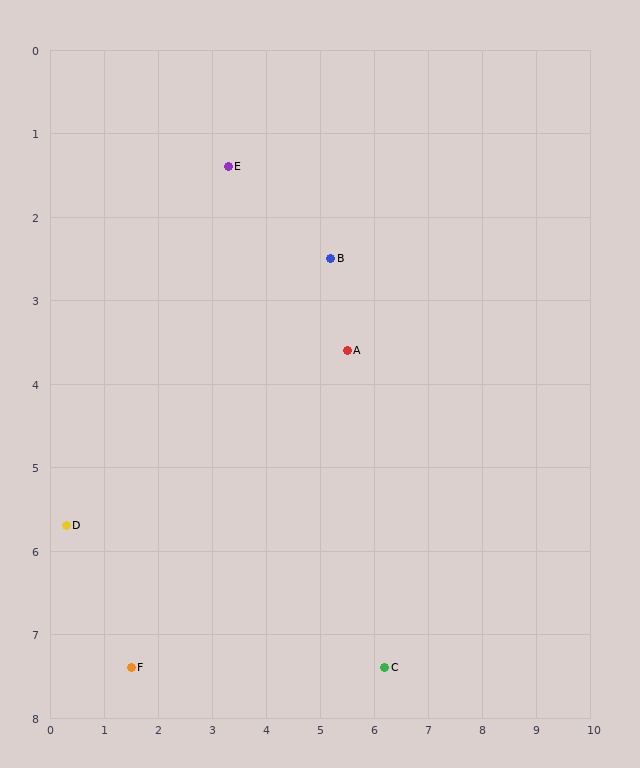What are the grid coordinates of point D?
Point D is at approximately (0.3, 5.7).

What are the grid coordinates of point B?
Point B is at approximately (5.2, 2.5).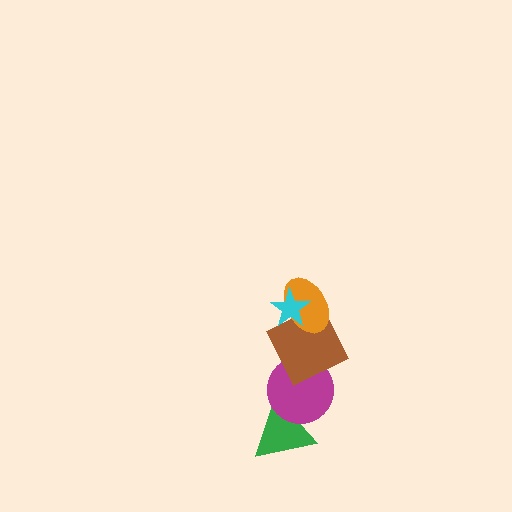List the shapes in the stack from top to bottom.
From top to bottom: the cyan star, the orange ellipse, the brown square, the magenta circle, the green triangle.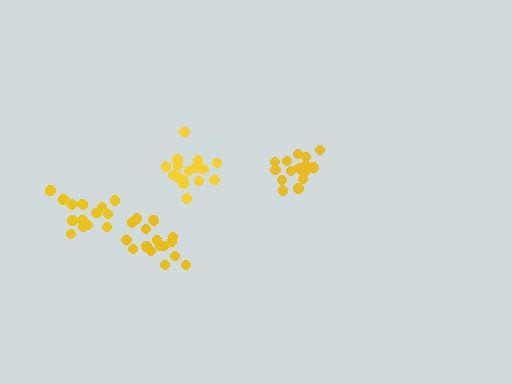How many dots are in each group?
Group 1: 16 dots, Group 2: 17 dots, Group 3: 15 dots, Group 4: 17 dots (65 total).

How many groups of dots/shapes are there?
There are 4 groups.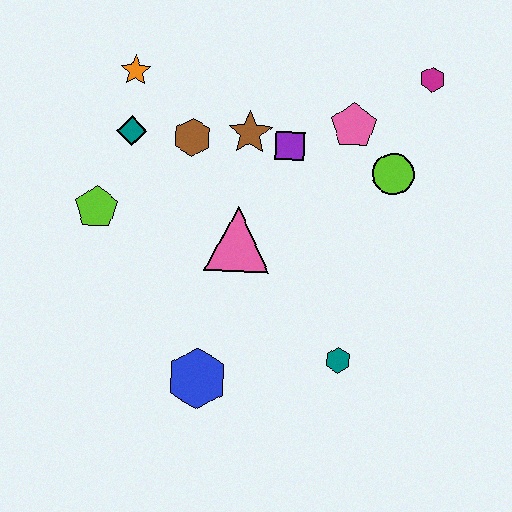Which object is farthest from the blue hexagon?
The magenta hexagon is farthest from the blue hexagon.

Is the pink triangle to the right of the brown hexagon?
Yes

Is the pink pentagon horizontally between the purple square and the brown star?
No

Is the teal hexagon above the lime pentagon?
No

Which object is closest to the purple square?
The brown star is closest to the purple square.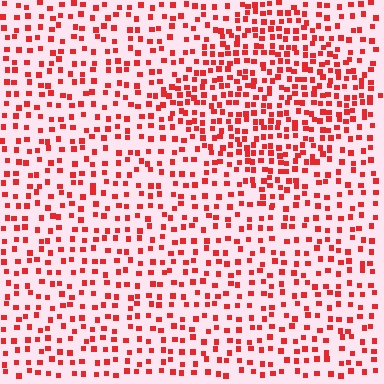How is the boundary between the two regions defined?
The boundary is defined by a change in element density (approximately 1.8x ratio). All elements are the same color, size, and shape.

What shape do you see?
I see a diamond.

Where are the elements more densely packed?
The elements are more densely packed inside the diamond boundary.